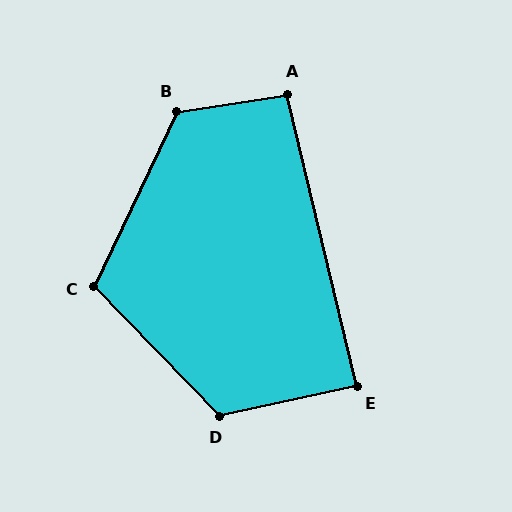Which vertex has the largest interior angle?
B, at approximately 124 degrees.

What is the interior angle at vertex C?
Approximately 111 degrees (obtuse).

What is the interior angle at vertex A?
Approximately 95 degrees (approximately right).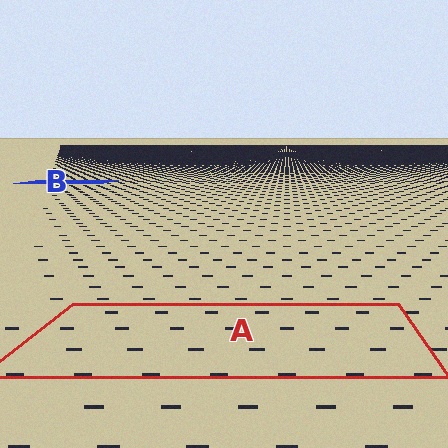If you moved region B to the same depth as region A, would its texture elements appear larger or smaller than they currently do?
They would appear larger. At a closer depth, the same texture elements are projected at a bigger on-screen size.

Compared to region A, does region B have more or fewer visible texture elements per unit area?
Region B has more texture elements per unit area — they are packed more densely because it is farther away.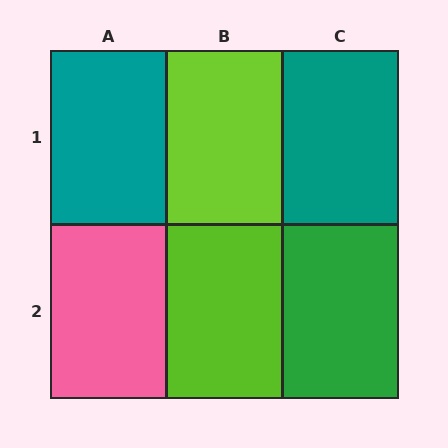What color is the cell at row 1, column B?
Lime.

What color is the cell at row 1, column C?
Teal.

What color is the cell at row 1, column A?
Teal.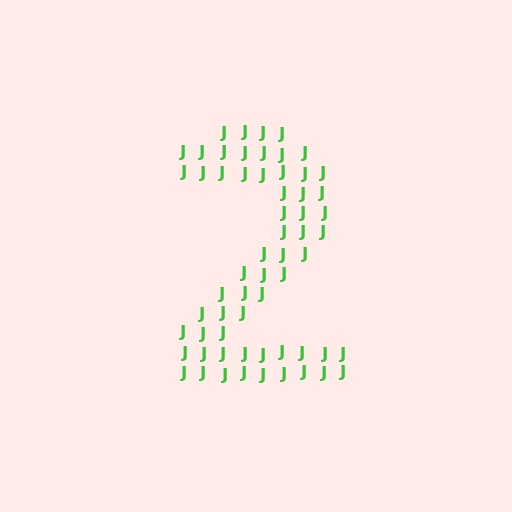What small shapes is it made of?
It is made of small letter J's.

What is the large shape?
The large shape is the digit 2.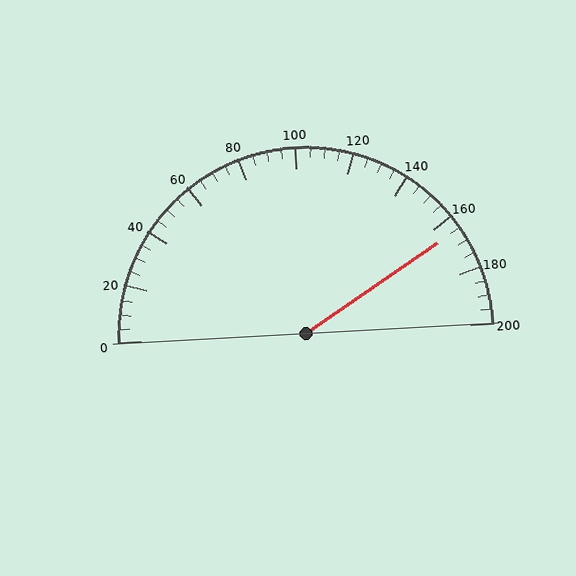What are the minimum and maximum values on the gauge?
The gauge ranges from 0 to 200.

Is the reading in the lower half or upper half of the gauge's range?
The reading is in the upper half of the range (0 to 200).